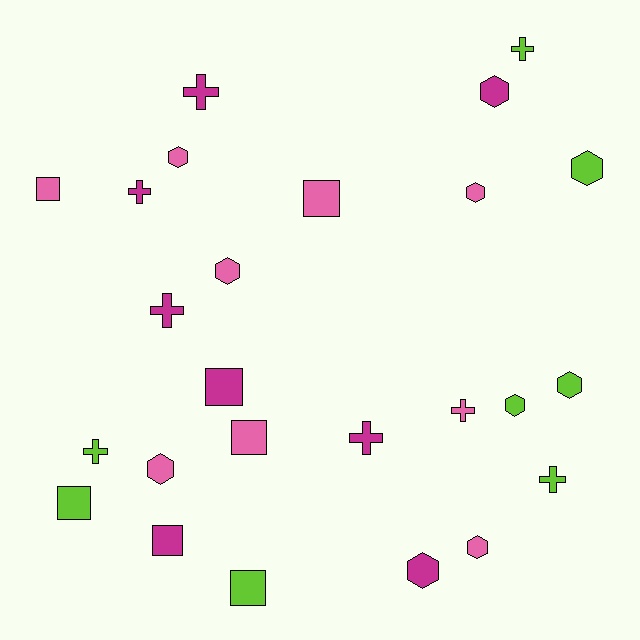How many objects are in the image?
There are 25 objects.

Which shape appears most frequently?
Hexagon, with 10 objects.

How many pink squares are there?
There are 3 pink squares.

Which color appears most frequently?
Pink, with 9 objects.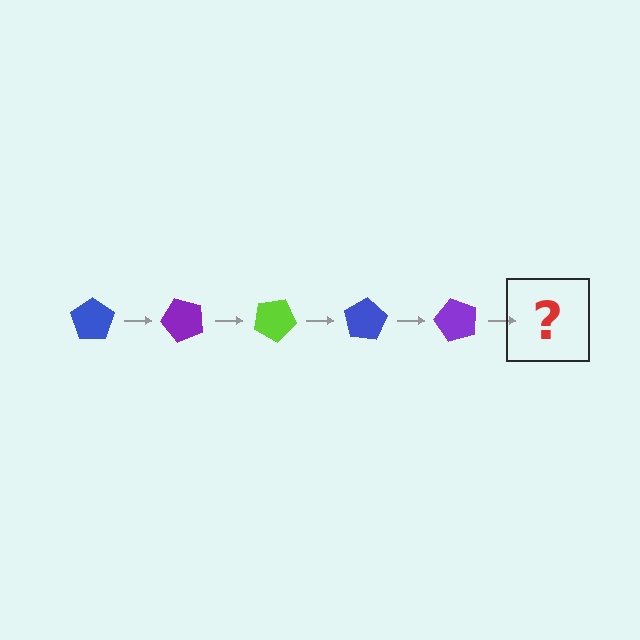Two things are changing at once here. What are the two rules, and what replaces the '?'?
The two rules are that it rotates 50 degrees each step and the color cycles through blue, purple, and lime. The '?' should be a lime pentagon, rotated 250 degrees from the start.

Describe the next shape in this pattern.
It should be a lime pentagon, rotated 250 degrees from the start.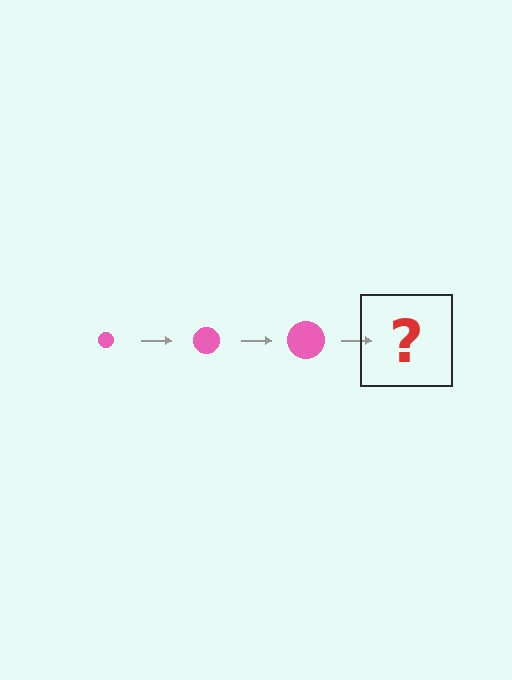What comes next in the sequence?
The next element should be a pink circle, larger than the previous one.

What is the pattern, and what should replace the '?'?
The pattern is that the circle gets progressively larger each step. The '?' should be a pink circle, larger than the previous one.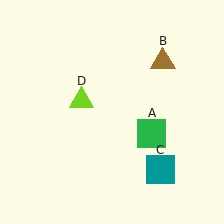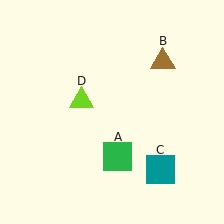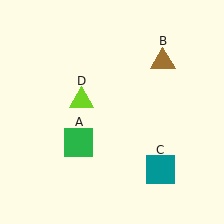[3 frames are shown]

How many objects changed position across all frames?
1 object changed position: green square (object A).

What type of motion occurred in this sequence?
The green square (object A) rotated clockwise around the center of the scene.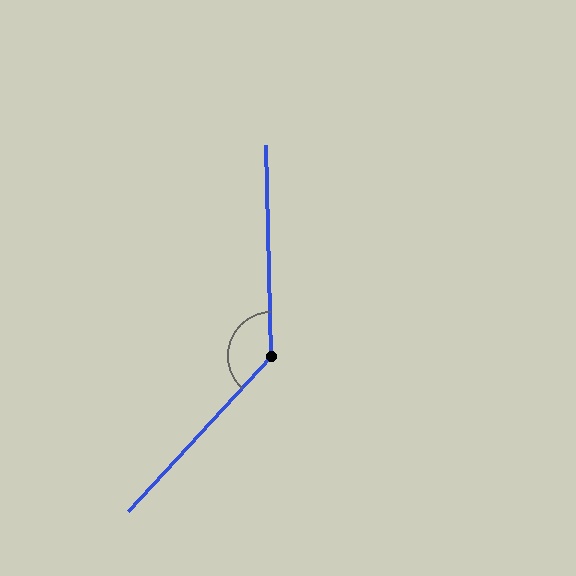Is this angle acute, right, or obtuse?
It is obtuse.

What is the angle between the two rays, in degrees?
Approximately 136 degrees.